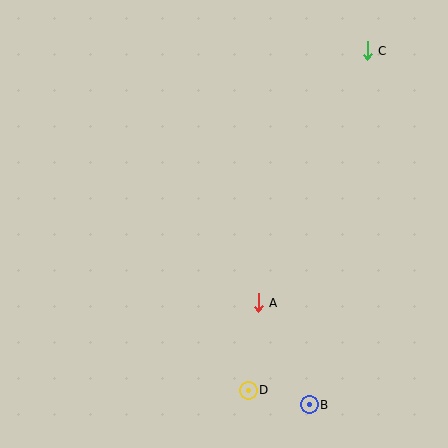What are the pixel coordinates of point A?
Point A is at (258, 303).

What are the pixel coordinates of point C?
Point C is at (367, 51).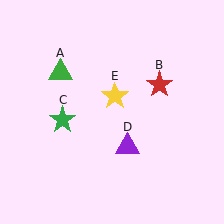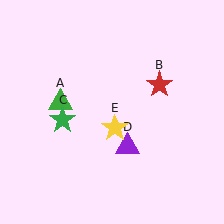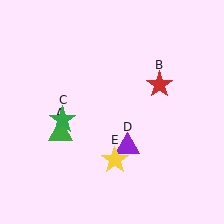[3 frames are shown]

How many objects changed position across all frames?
2 objects changed position: green triangle (object A), yellow star (object E).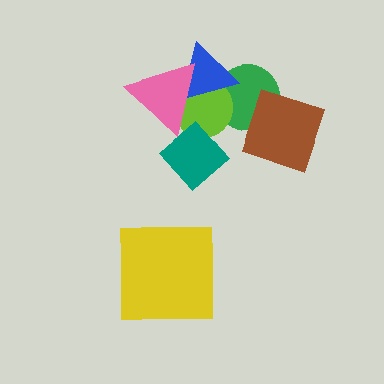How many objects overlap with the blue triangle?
3 objects overlap with the blue triangle.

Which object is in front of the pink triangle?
The teal diamond is in front of the pink triangle.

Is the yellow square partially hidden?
No, no other shape covers it.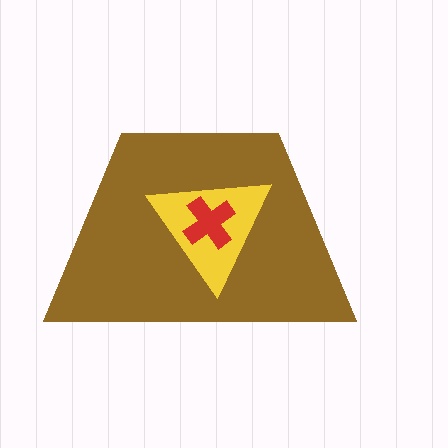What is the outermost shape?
The brown trapezoid.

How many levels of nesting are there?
3.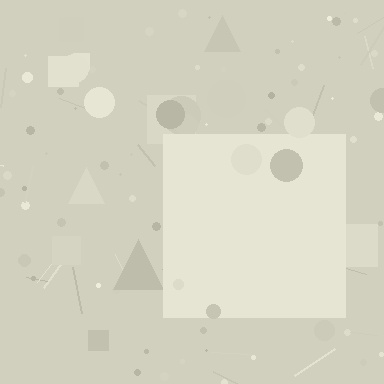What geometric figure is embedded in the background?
A square is embedded in the background.